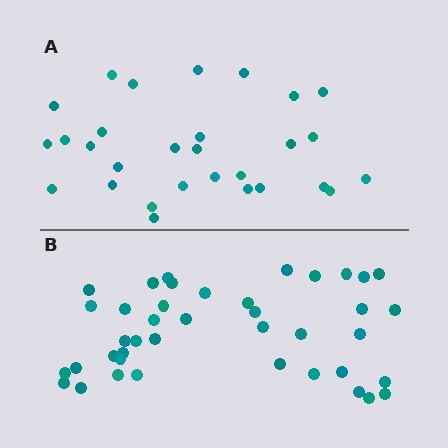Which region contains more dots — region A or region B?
Region B (the bottom region) has more dots.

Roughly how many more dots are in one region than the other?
Region B has roughly 12 or so more dots than region A.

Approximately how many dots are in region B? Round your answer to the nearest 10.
About 40 dots. (The exact count is 41, which rounds to 40.)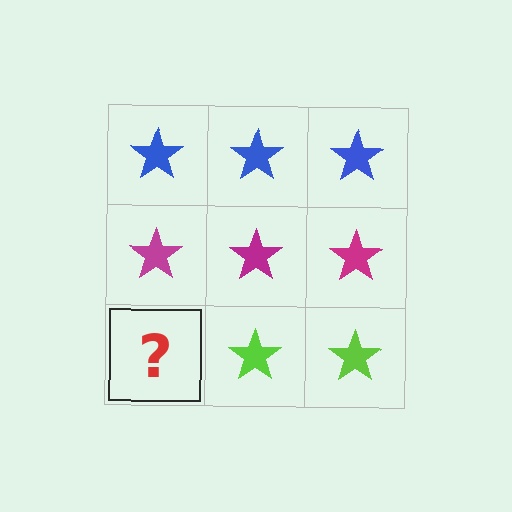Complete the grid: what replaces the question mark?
The question mark should be replaced with a lime star.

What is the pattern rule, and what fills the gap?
The rule is that each row has a consistent color. The gap should be filled with a lime star.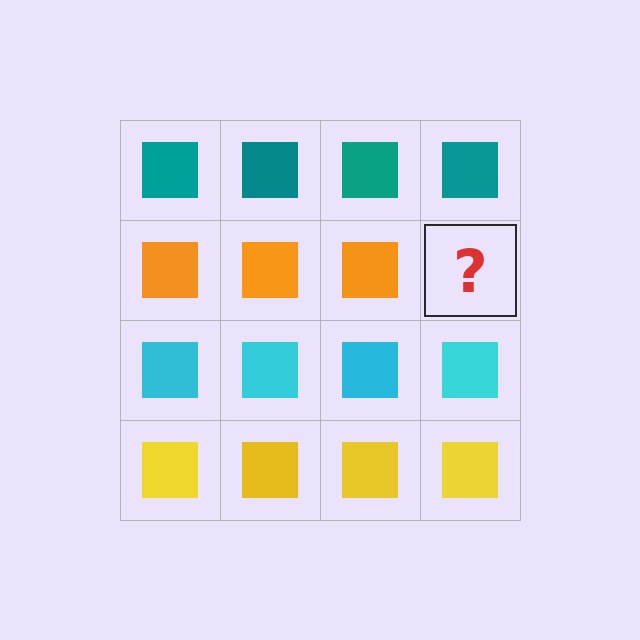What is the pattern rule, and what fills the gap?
The rule is that each row has a consistent color. The gap should be filled with an orange square.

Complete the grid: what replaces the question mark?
The question mark should be replaced with an orange square.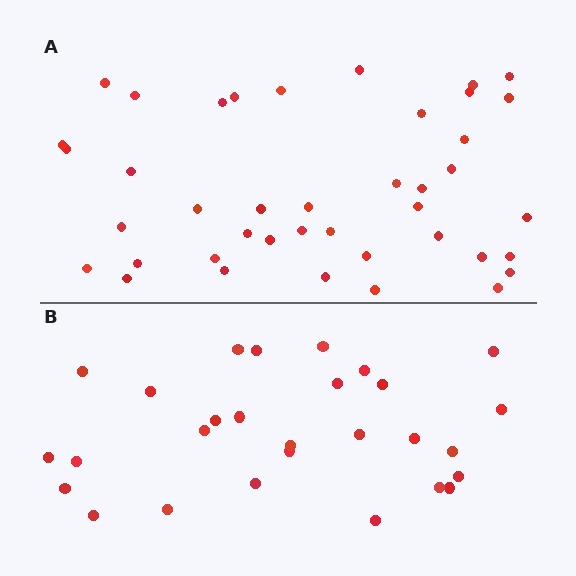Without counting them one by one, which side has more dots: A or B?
Region A (the top region) has more dots.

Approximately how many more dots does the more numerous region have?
Region A has approximately 15 more dots than region B.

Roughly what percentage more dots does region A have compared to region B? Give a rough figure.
About 45% more.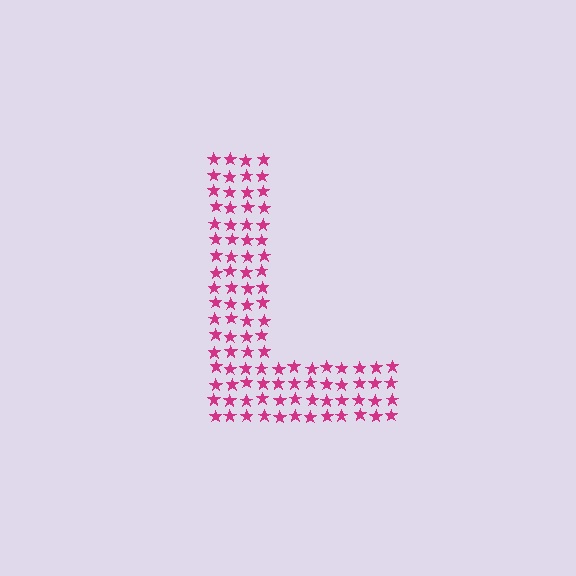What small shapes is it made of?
It is made of small stars.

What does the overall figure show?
The overall figure shows the letter L.